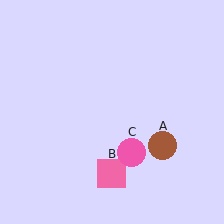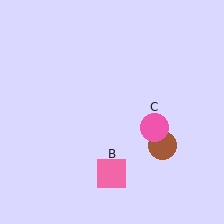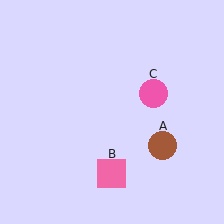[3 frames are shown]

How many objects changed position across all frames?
1 object changed position: pink circle (object C).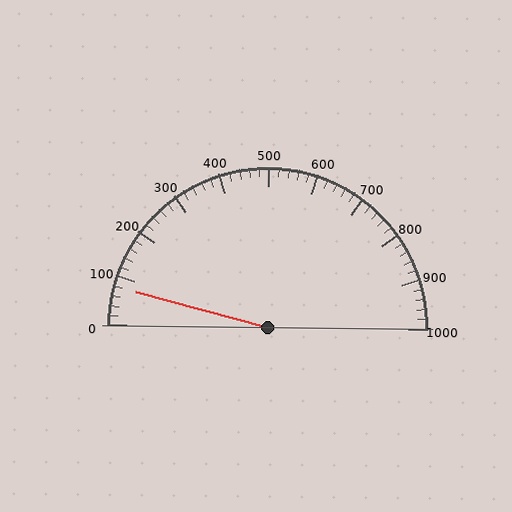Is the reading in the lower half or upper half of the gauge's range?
The reading is in the lower half of the range (0 to 1000).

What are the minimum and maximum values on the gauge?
The gauge ranges from 0 to 1000.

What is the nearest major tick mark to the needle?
The nearest major tick mark is 100.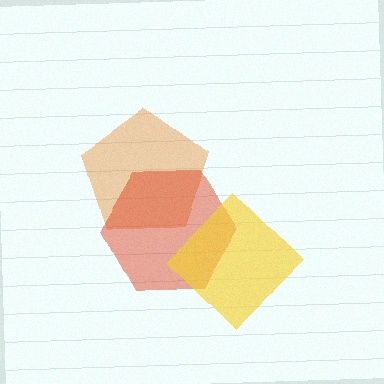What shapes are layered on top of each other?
The layered shapes are: an orange pentagon, a red hexagon, a yellow diamond.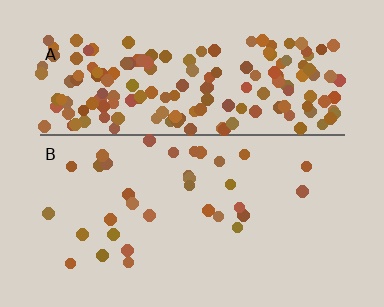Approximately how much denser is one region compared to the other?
Approximately 5.5× — region A over region B.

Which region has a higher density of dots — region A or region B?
A (the top).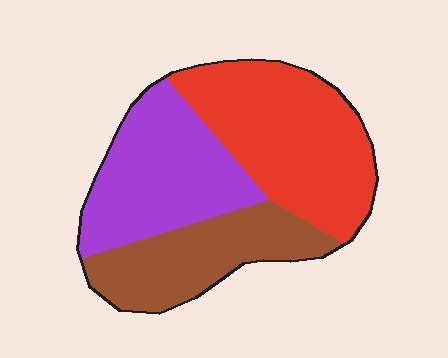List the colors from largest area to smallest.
From largest to smallest: red, purple, brown.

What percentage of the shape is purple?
Purple covers about 35% of the shape.